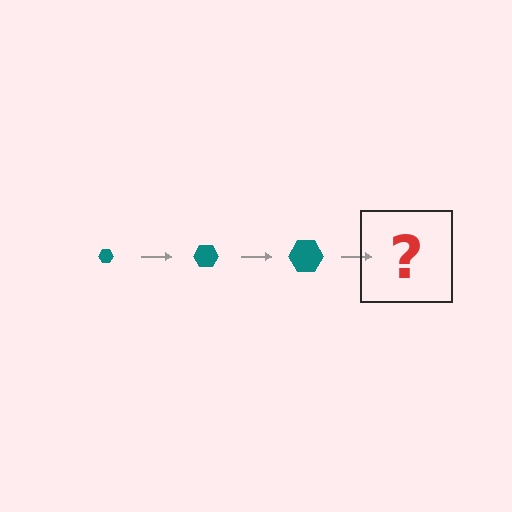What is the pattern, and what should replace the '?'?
The pattern is that the hexagon gets progressively larger each step. The '?' should be a teal hexagon, larger than the previous one.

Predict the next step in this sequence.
The next step is a teal hexagon, larger than the previous one.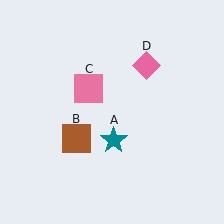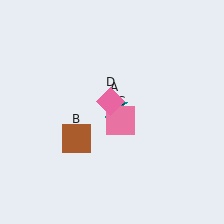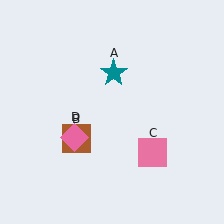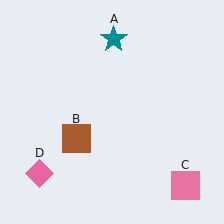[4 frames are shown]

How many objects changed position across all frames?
3 objects changed position: teal star (object A), pink square (object C), pink diamond (object D).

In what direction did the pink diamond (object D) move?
The pink diamond (object D) moved down and to the left.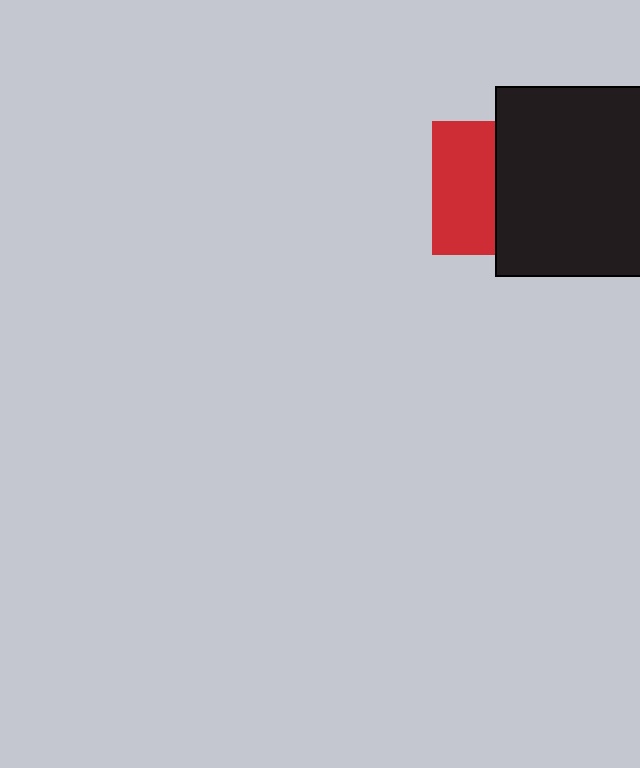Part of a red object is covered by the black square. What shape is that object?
It is a square.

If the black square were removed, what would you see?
You would see the complete red square.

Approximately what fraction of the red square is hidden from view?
Roughly 52% of the red square is hidden behind the black square.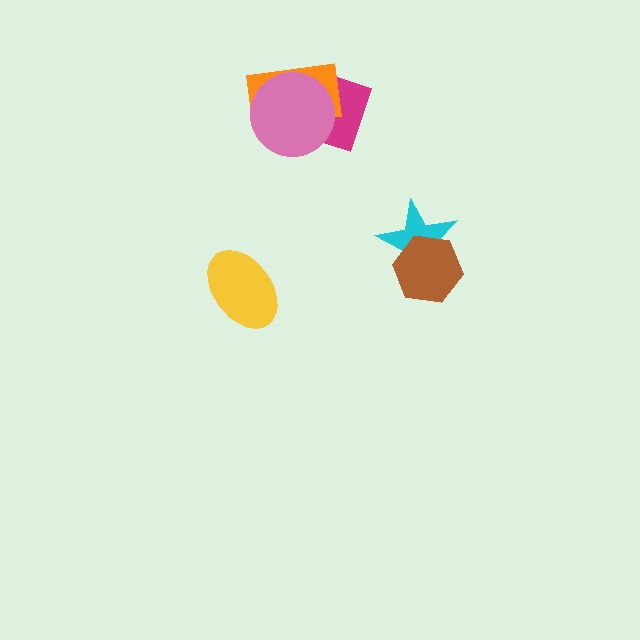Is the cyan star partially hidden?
Yes, it is partially covered by another shape.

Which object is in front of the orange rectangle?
The pink circle is in front of the orange rectangle.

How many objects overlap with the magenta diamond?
2 objects overlap with the magenta diamond.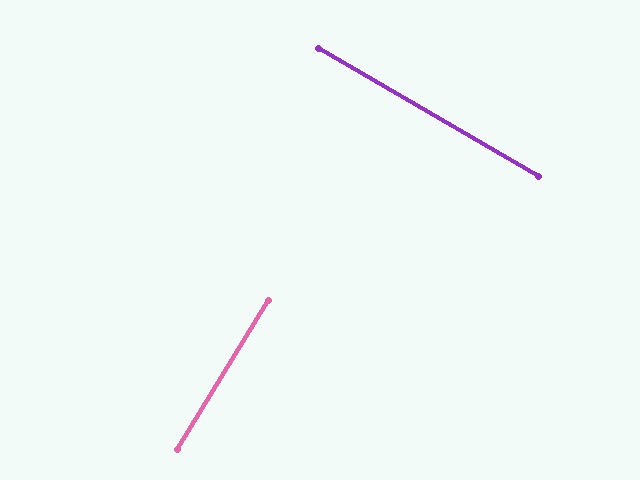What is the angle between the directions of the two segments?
Approximately 89 degrees.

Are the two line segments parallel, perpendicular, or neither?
Perpendicular — they meet at approximately 89°.